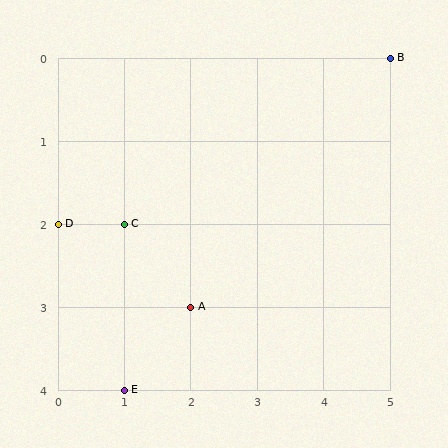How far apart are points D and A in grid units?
Points D and A are 2 columns and 1 row apart (about 2.2 grid units diagonally).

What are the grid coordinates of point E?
Point E is at grid coordinates (1, 4).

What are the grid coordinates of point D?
Point D is at grid coordinates (0, 2).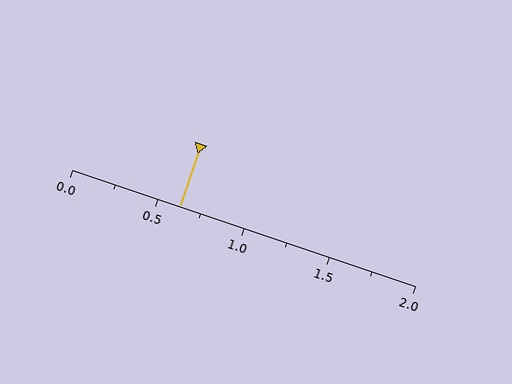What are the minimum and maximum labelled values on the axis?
The axis runs from 0.0 to 2.0.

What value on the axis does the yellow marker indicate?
The marker indicates approximately 0.62.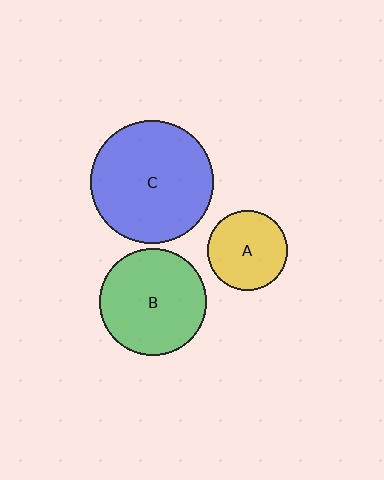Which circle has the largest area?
Circle C (blue).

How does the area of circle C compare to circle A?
Approximately 2.3 times.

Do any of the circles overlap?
No, none of the circles overlap.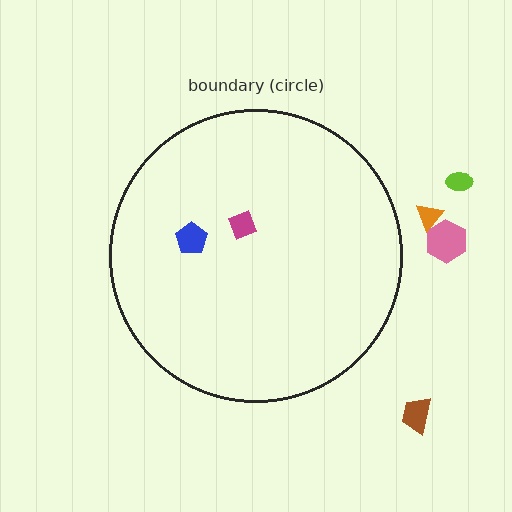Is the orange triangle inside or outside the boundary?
Outside.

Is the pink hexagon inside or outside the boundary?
Outside.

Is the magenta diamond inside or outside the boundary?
Inside.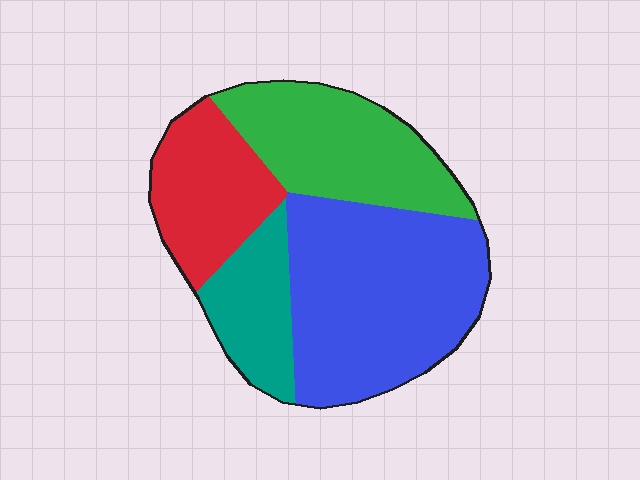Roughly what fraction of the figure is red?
Red covers 19% of the figure.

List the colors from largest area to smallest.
From largest to smallest: blue, green, red, teal.